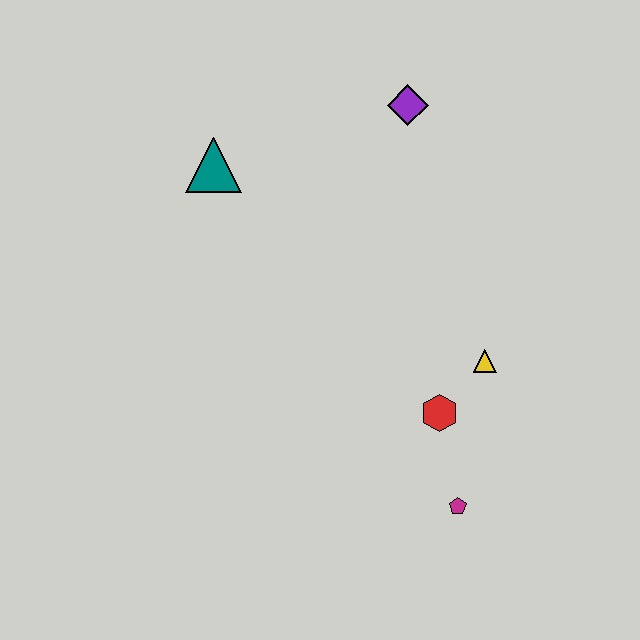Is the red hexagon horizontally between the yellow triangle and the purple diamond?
Yes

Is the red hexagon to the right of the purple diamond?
Yes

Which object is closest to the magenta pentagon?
The red hexagon is closest to the magenta pentagon.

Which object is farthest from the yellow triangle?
The teal triangle is farthest from the yellow triangle.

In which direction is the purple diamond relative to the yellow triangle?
The purple diamond is above the yellow triangle.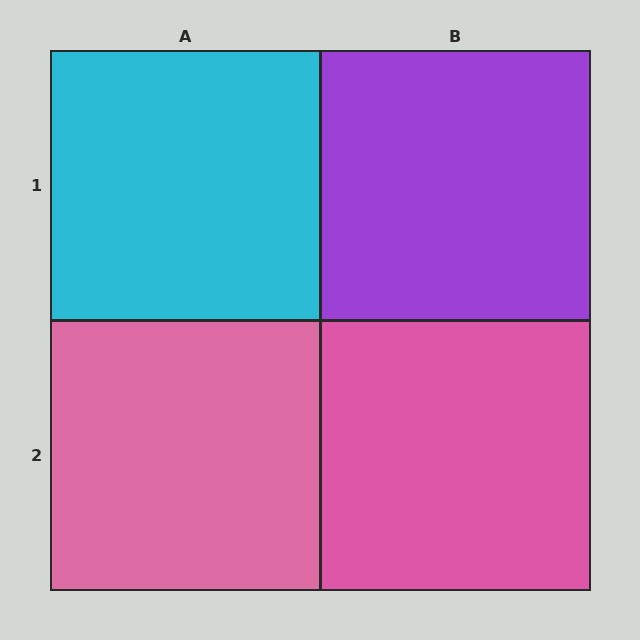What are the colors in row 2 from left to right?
Pink, pink.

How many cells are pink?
2 cells are pink.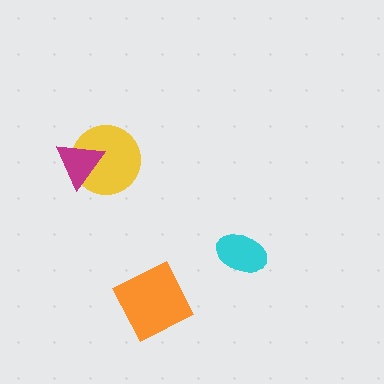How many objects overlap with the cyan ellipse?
0 objects overlap with the cyan ellipse.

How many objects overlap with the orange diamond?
0 objects overlap with the orange diamond.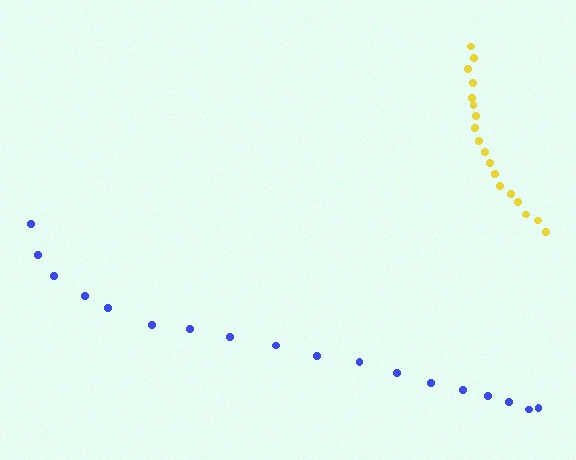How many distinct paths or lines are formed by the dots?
There are 2 distinct paths.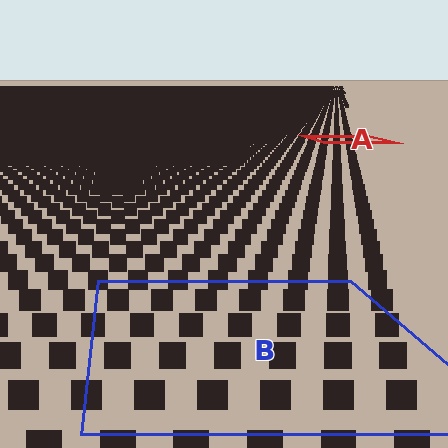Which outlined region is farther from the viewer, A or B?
Region A is farther from the viewer — the texture elements inside it appear smaller and more densely packed.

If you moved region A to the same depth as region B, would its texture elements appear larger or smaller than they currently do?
They would appear larger. At a closer depth, the same texture elements are projected at a bigger on-screen size.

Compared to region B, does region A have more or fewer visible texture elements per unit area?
Region A has more texture elements per unit area — they are packed more densely because it is farther away.